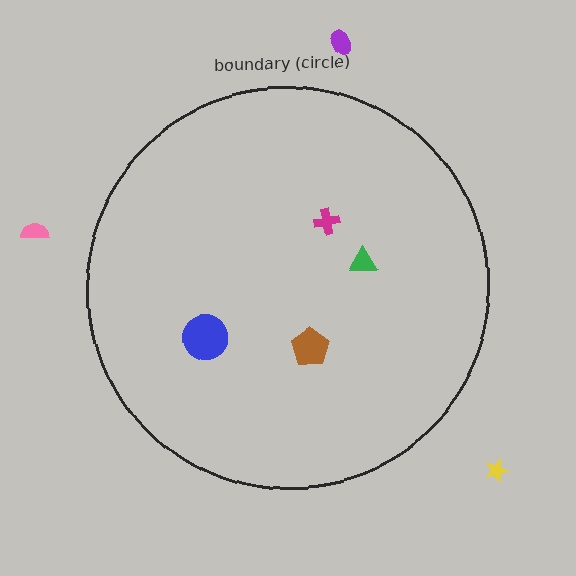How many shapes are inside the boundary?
4 inside, 3 outside.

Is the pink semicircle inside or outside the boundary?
Outside.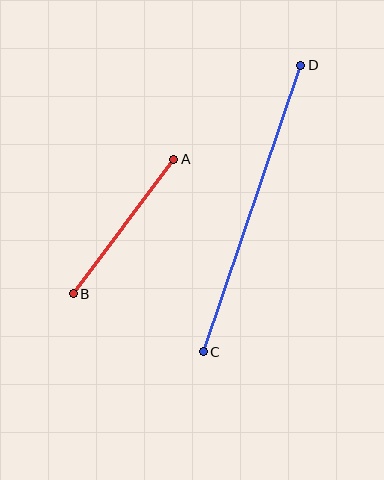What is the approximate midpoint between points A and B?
The midpoint is at approximately (124, 227) pixels.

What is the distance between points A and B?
The distance is approximately 168 pixels.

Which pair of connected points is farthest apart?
Points C and D are farthest apart.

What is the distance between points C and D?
The distance is approximately 302 pixels.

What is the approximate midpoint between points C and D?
The midpoint is at approximately (252, 209) pixels.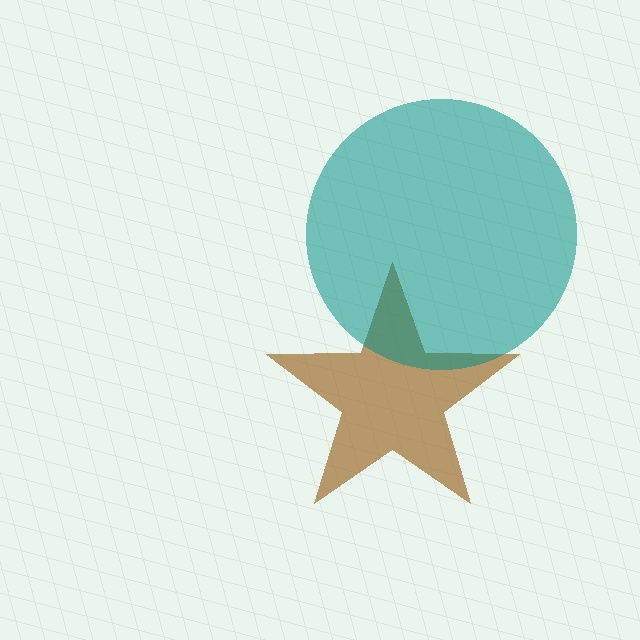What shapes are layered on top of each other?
The layered shapes are: a brown star, a teal circle.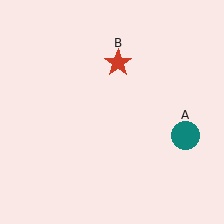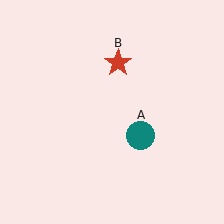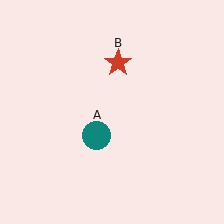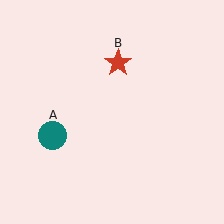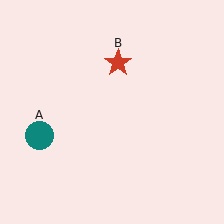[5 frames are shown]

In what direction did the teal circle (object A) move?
The teal circle (object A) moved left.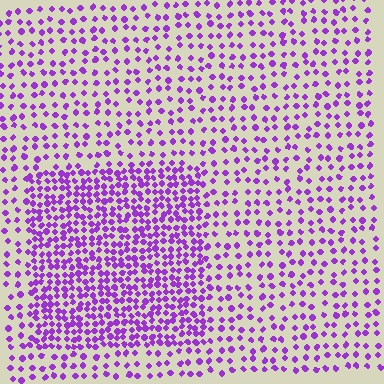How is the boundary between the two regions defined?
The boundary is defined by a change in element density (approximately 2.1x ratio). All elements are the same color, size, and shape.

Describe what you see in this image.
The image contains small purple elements arranged at two different densities. A rectangle-shaped region is visible where the elements are more densely packed than the surrounding area.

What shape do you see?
I see a rectangle.